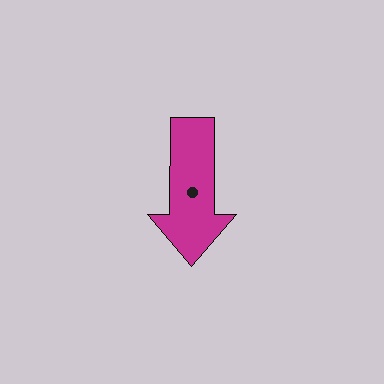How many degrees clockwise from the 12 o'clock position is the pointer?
Approximately 180 degrees.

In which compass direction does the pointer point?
South.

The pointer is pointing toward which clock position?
Roughly 6 o'clock.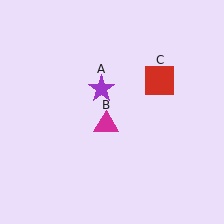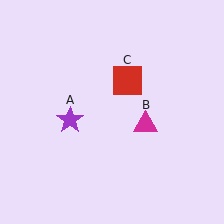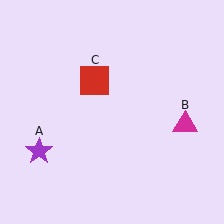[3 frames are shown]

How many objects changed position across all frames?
3 objects changed position: purple star (object A), magenta triangle (object B), red square (object C).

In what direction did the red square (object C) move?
The red square (object C) moved left.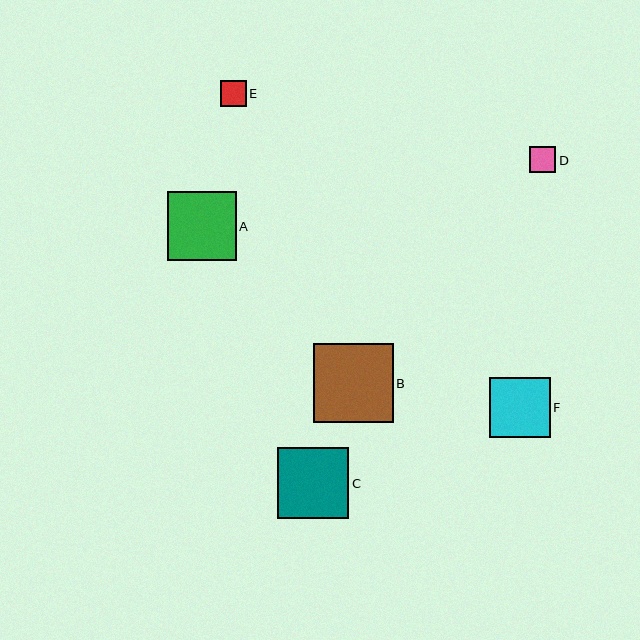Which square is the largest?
Square B is the largest with a size of approximately 79 pixels.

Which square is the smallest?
Square D is the smallest with a size of approximately 26 pixels.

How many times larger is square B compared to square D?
Square B is approximately 3.1 times the size of square D.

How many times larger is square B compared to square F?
Square B is approximately 1.3 times the size of square F.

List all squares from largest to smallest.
From largest to smallest: B, C, A, F, E, D.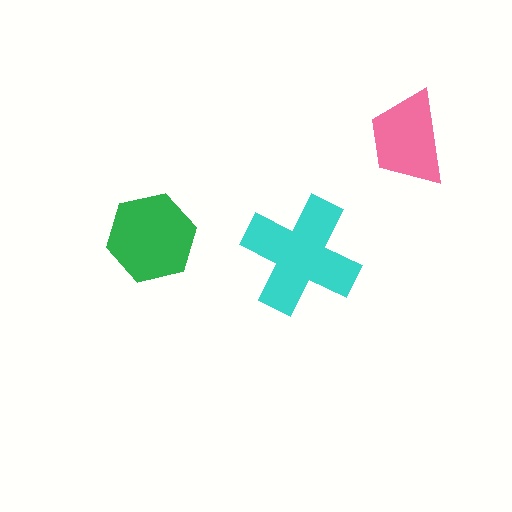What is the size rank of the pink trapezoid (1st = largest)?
3rd.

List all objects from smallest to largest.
The pink trapezoid, the green hexagon, the cyan cross.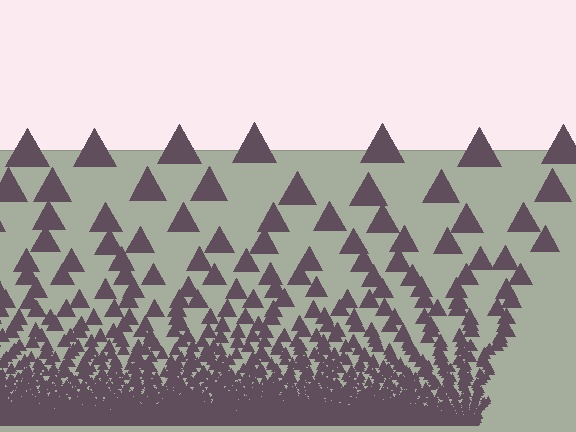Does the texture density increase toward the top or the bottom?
Density increases toward the bottom.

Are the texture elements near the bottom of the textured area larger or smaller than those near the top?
Smaller. The gradient is inverted — elements near the bottom are smaller and denser.